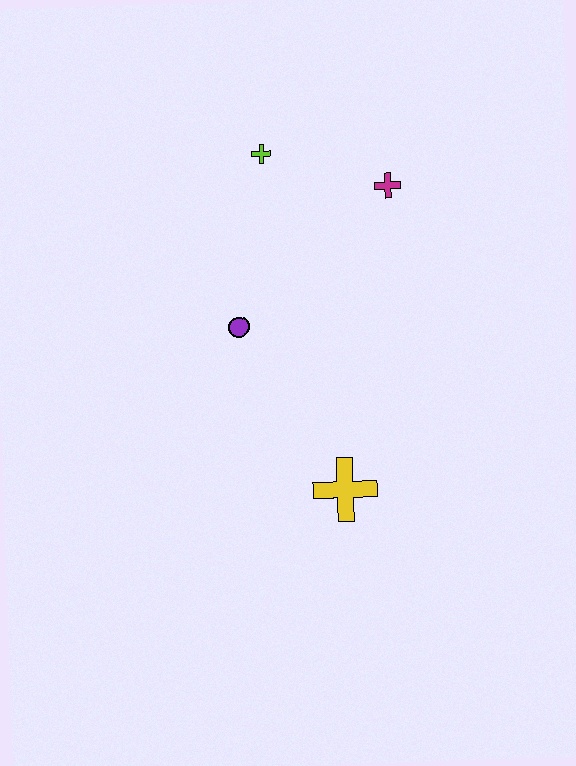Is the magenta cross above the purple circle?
Yes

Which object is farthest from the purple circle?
The magenta cross is farthest from the purple circle.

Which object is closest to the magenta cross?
The lime cross is closest to the magenta cross.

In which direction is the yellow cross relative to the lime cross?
The yellow cross is below the lime cross.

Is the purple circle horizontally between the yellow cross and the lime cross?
No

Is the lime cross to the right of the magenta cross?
No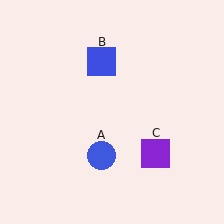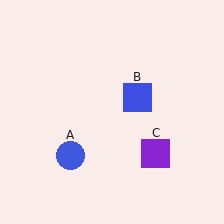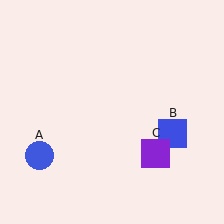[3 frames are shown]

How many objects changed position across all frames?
2 objects changed position: blue circle (object A), blue square (object B).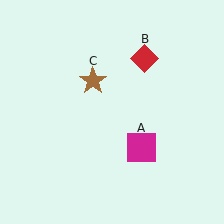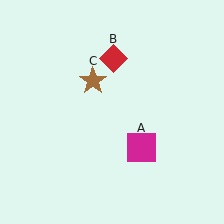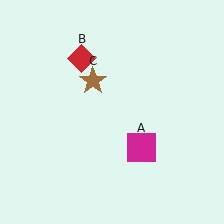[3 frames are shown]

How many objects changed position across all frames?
1 object changed position: red diamond (object B).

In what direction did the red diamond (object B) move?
The red diamond (object B) moved left.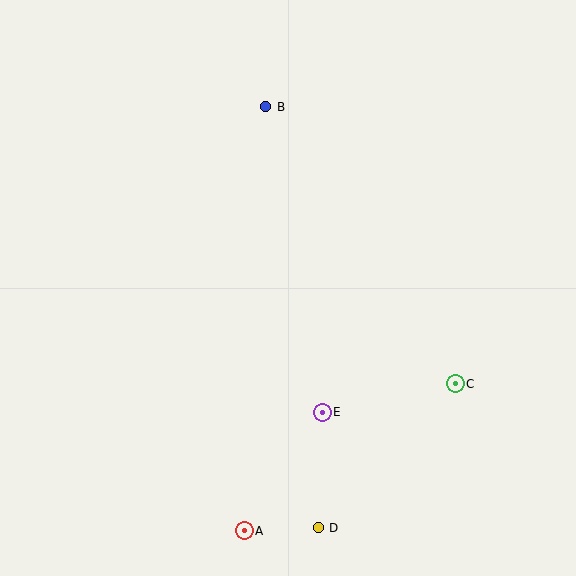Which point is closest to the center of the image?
Point E at (322, 412) is closest to the center.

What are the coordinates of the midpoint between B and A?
The midpoint between B and A is at (255, 319).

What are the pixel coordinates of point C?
Point C is at (455, 384).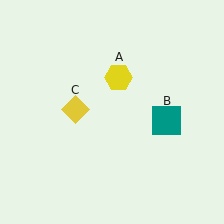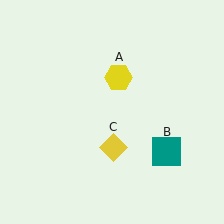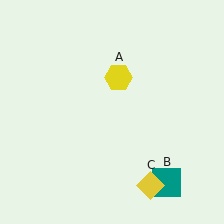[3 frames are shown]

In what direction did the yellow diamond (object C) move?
The yellow diamond (object C) moved down and to the right.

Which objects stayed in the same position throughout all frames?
Yellow hexagon (object A) remained stationary.